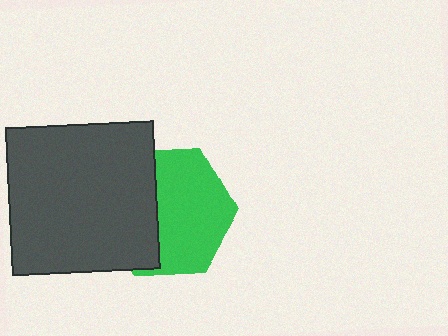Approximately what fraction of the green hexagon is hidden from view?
Roughly 40% of the green hexagon is hidden behind the dark gray square.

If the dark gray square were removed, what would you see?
You would see the complete green hexagon.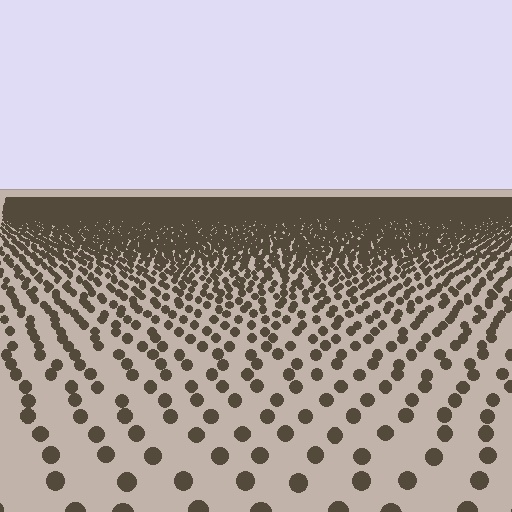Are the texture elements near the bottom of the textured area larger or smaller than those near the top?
Larger. Near the bottom, elements are closer to the viewer and appear at a bigger on-screen size.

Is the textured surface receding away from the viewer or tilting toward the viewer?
The surface is receding away from the viewer. Texture elements get smaller and denser toward the top.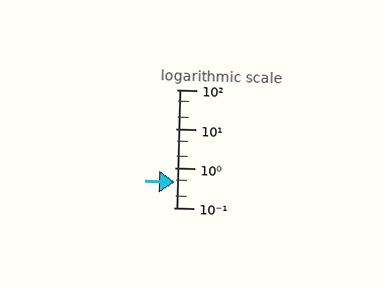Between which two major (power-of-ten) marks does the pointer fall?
The pointer is between 0.1 and 1.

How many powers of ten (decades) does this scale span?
The scale spans 3 decades, from 0.1 to 100.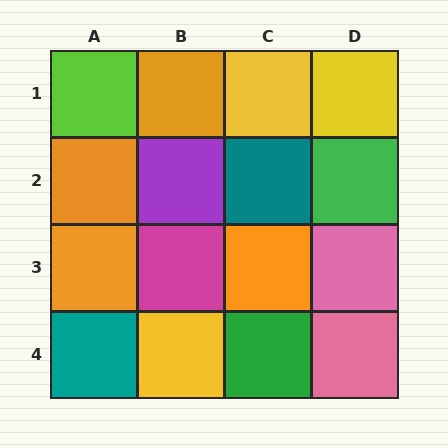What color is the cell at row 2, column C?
Teal.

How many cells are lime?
1 cell is lime.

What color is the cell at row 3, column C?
Orange.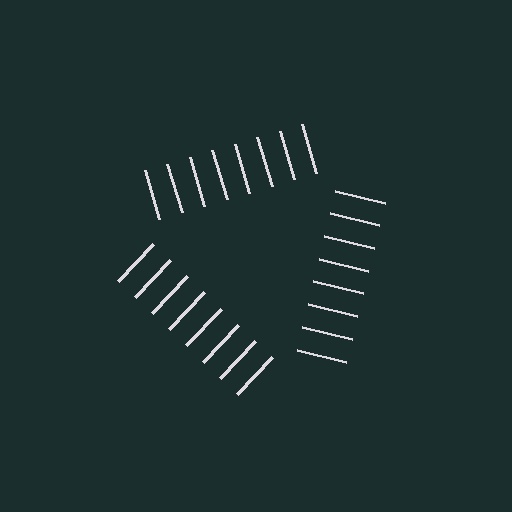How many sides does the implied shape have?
3 sides — the line-ends trace a triangle.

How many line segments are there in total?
24 — 8 along each of the 3 edges.